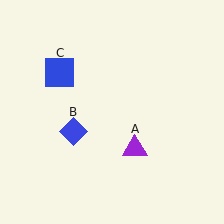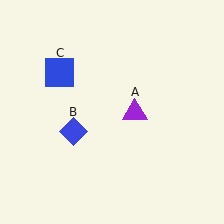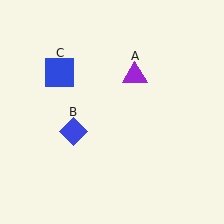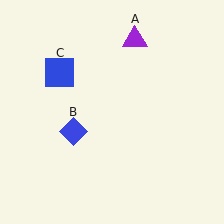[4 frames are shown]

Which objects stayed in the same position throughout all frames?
Blue diamond (object B) and blue square (object C) remained stationary.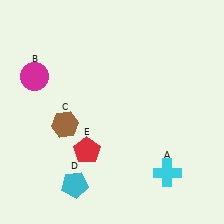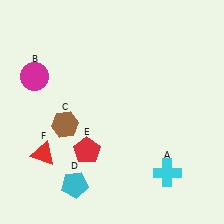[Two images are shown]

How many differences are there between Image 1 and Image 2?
There is 1 difference between the two images.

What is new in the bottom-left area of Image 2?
A red triangle (F) was added in the bottom-left area of Image 2.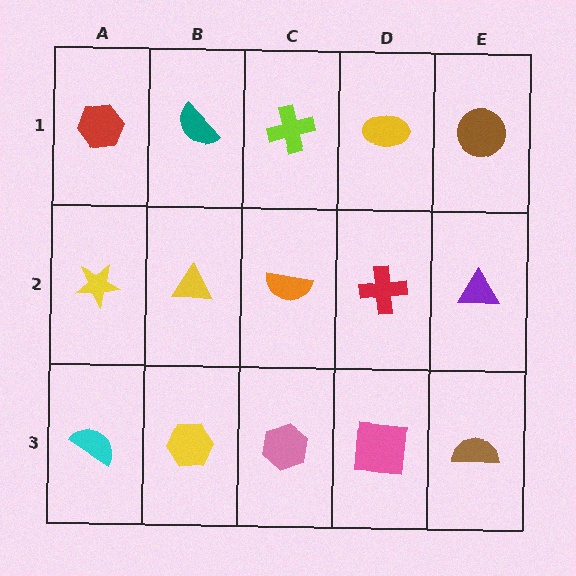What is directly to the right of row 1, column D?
A brown circle.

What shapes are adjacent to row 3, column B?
A yellow triangle (row 2, column B), a cyan semicircle (row 3, column A), a pink hexagon (row 3, column C).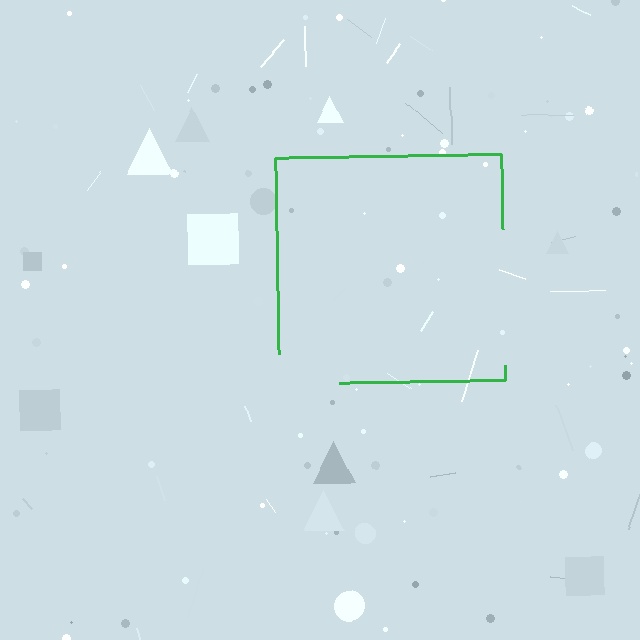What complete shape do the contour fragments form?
The contour fragments form a square.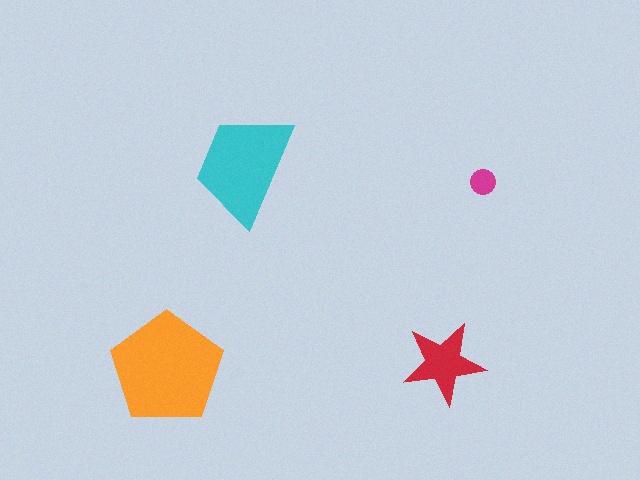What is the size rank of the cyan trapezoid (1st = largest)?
2nd.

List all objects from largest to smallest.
The orange pentagon, the cyan trapezoid, the red star, the magenta circle.